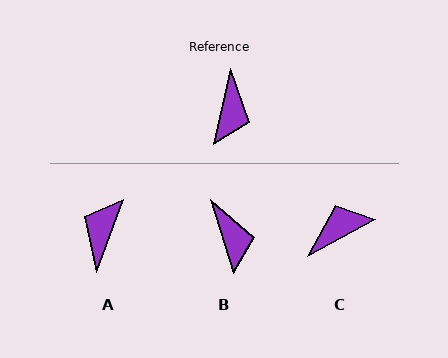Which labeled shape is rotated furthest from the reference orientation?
A, about 172 degrees away.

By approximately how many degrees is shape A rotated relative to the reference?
Approximately 172 degrees counter-clockwise.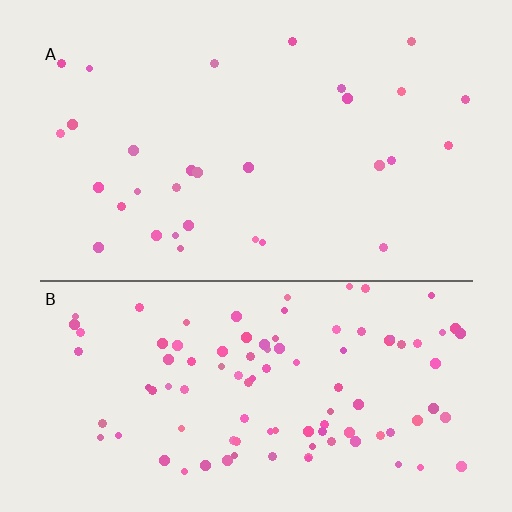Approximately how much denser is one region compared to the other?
Approximately 3.4× — region B over region A.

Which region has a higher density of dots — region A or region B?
B (the bottom).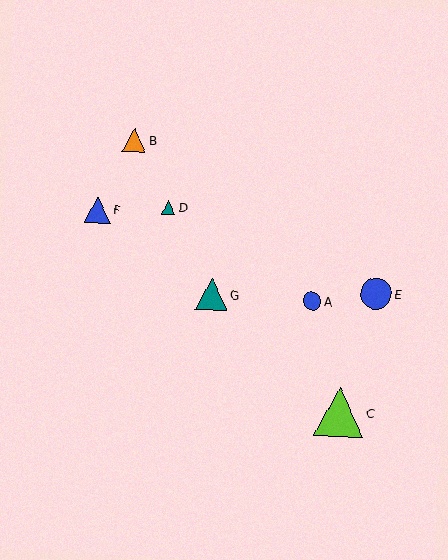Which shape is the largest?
The lime triangle (labeled C) is the largest.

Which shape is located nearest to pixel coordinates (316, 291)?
The blue circle (labeled A) at (312, 301) is nearest to that location.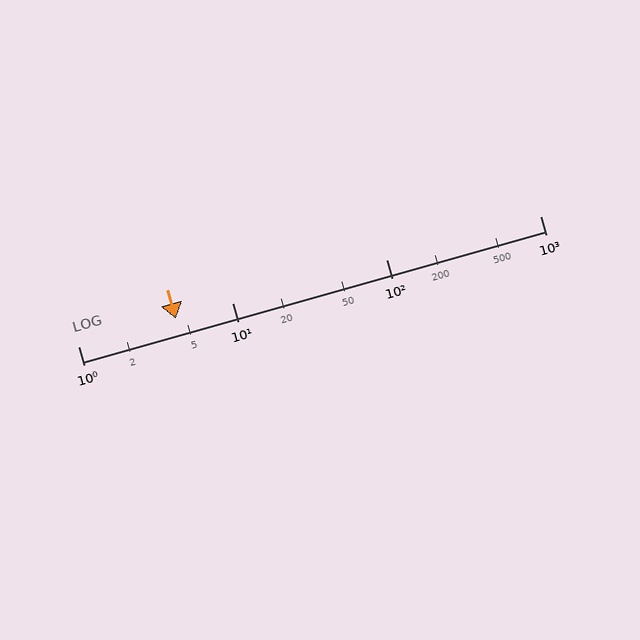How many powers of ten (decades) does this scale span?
The scale spans 3 decades, from 1 to 1000.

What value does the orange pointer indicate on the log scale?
The pointer indicates approximately 4.3.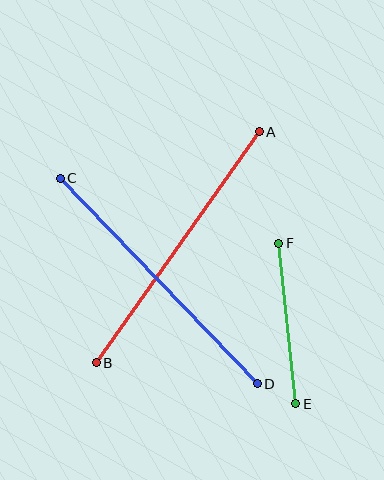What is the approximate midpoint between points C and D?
The midpoint is at approximately (159, 281) pixels.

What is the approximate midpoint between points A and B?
The midpoint is at approximately (178, 247) pixels.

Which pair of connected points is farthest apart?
Points C and D are farthest apart.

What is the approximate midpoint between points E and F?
The midpoint is at approximately (287, 323) pixels.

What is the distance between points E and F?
The distance is approximately 162 pixels.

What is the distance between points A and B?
The distance is approximately 283 pixels.